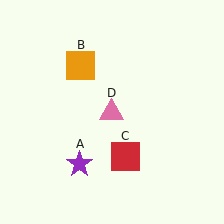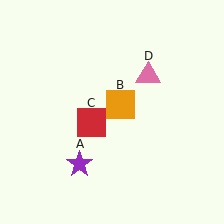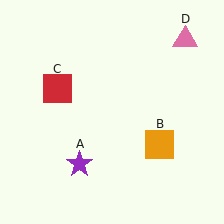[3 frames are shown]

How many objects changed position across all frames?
3 objects changed position: orange square (object B), red square (object C), pink triangle (object D).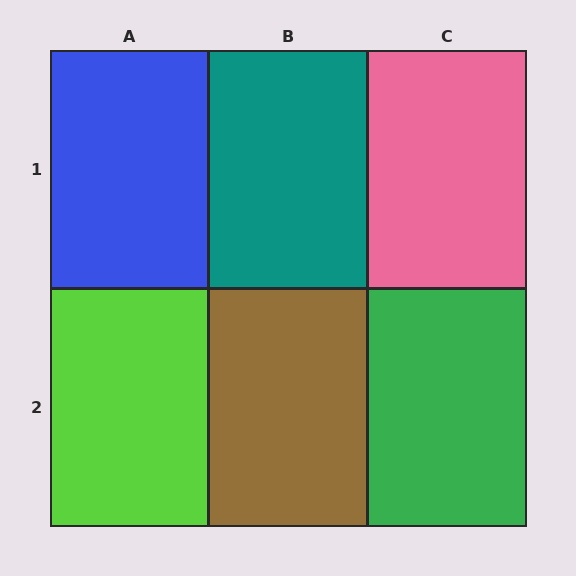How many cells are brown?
1 cell is brown.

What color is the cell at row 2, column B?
Brown.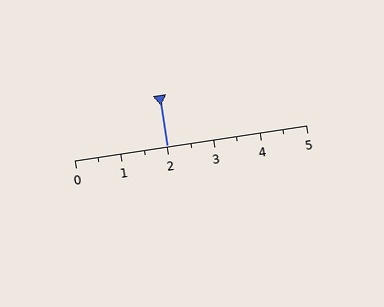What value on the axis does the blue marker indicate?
The marker indicates approximately 2.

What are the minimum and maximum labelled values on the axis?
The axis runs from 0 to 5.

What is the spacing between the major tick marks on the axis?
The major ticks are spaced 1 apart.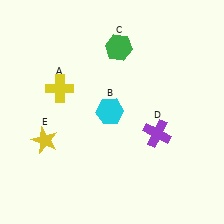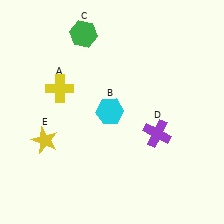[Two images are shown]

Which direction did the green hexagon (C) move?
The green hexagon (C) moved left.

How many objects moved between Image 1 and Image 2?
1 object moved between the two images.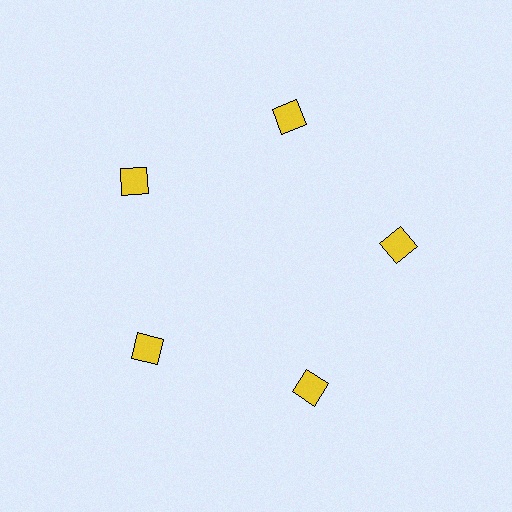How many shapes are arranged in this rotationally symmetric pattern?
There are 5 shapes, arranged in 5 groups of 1.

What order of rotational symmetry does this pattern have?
This pattern has 5-fold rotational symmetry.